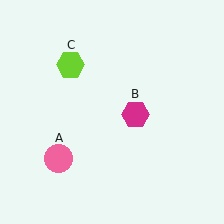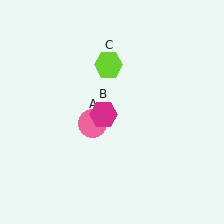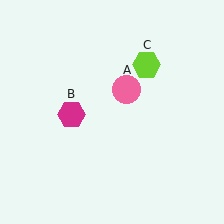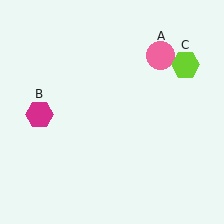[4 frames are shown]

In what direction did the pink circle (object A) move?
The pink circle (object A) moved up and to the right.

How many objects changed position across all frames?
3 objects changed position: pink circle (object A), magenta hexagon (object B), lime hexagon (object C).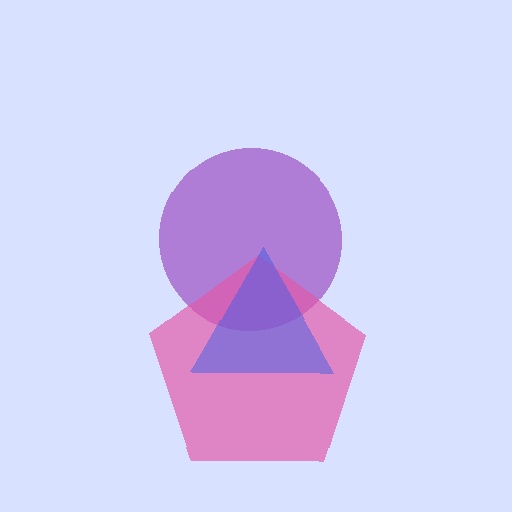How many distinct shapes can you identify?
There are 3 distinct shapes: a purple circle, a pink pentagon, a blue triangle.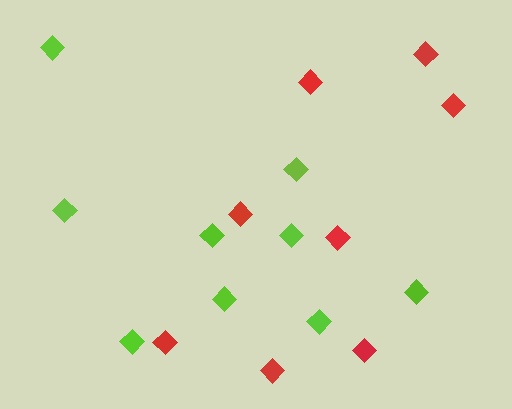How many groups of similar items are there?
There are 2 groups: one group of red diamonds (8) and one group of lime diamonds (9).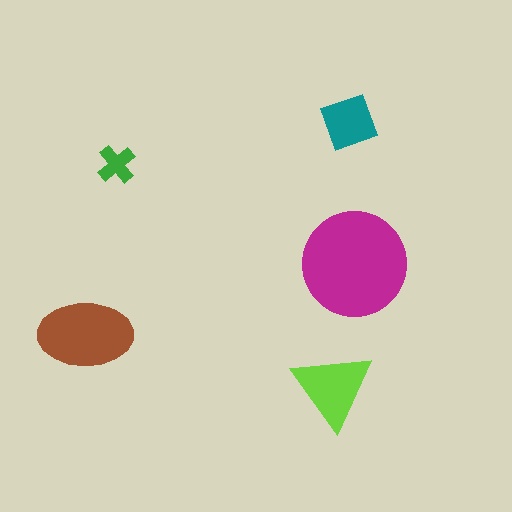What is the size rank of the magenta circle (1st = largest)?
1st.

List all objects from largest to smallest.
The magenta circle, the brown ellipse, the lime triangle, the teal square, the green cross.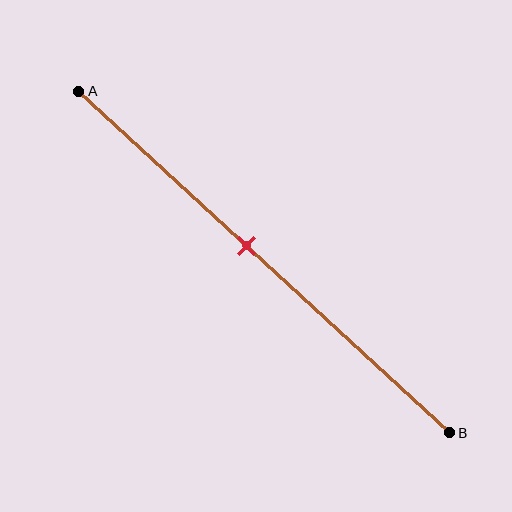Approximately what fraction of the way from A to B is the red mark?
The red mark is approximately 45% of the way from A to B.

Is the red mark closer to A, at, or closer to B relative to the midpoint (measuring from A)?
The red mark is closer to point A than the midpoint of segment AB.